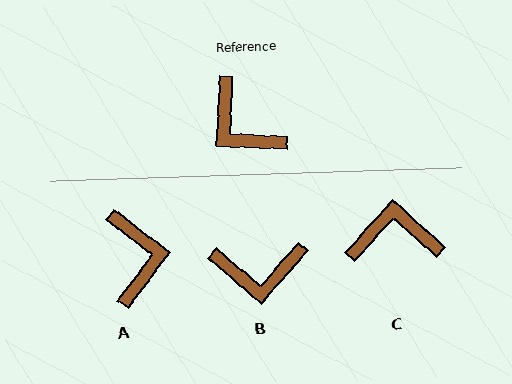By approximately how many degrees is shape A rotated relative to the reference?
Approximately 146 degrees counter-clockwise.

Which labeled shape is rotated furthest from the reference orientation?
A, about 146 degrees away.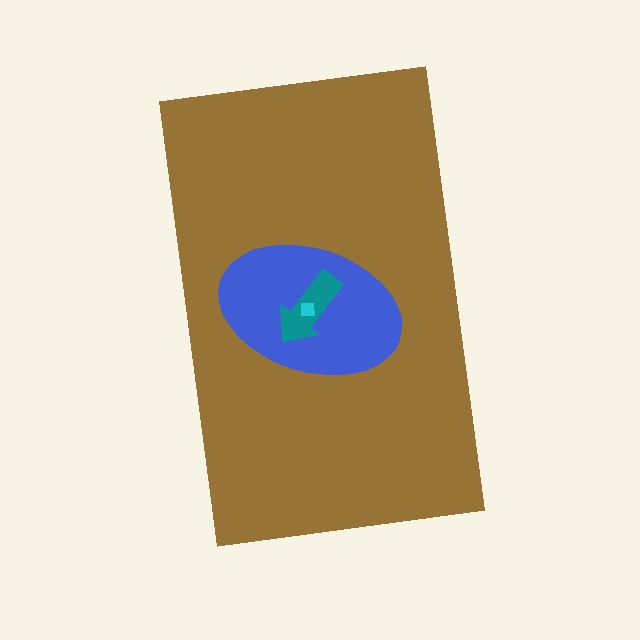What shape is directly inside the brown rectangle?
The blue ellipse.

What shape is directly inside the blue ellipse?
The teal arrow.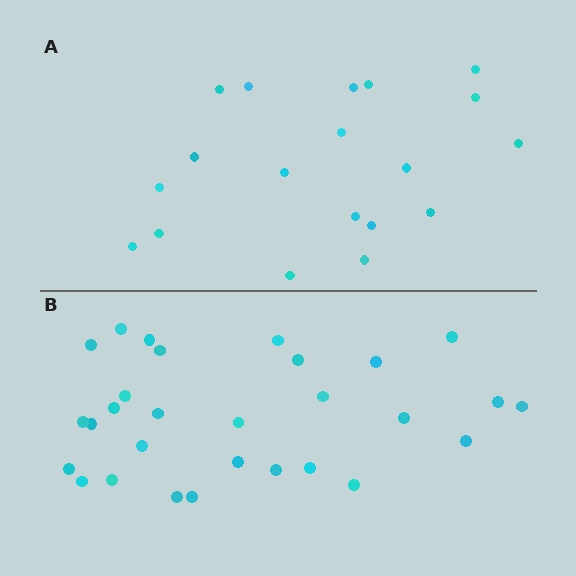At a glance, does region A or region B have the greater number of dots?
Region B (the bottom region) has more dots.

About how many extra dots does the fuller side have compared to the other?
Region B has roughly 10 or so more dots than region A.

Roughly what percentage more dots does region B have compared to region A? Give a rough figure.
About 55% more.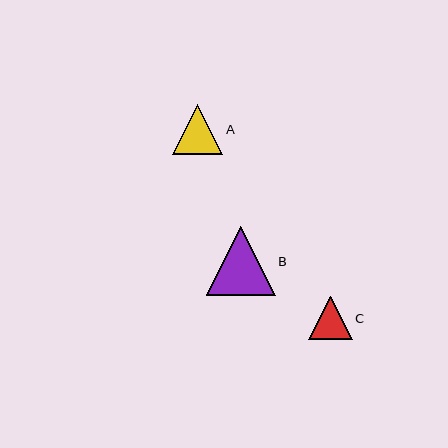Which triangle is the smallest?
Triangle C is the smallest with a size of approximately 43 pixels.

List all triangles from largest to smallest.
From largest to smallest: B, A, C.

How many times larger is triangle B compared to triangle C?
Triangle B is approximately 1.6 times the size of triangle C.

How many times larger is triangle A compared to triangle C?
Triangle A is approximately 1.2 times the size of triangle C.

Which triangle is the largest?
Triangle B is the largest with a size of approximately 69 pixels.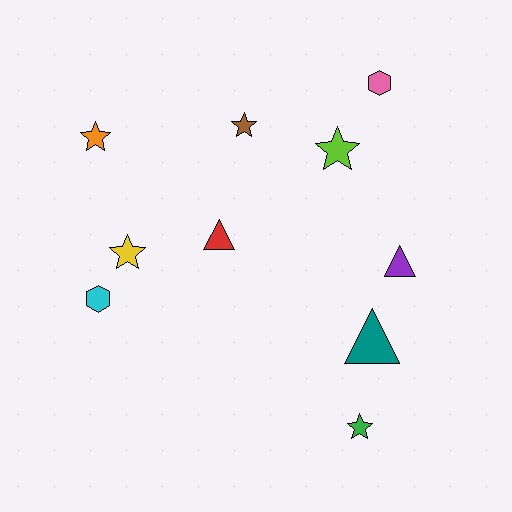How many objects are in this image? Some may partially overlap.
There are 10 objects.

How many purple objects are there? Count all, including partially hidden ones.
There is 1 purple object.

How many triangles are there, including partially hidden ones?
There are 3 triangles.